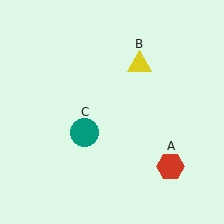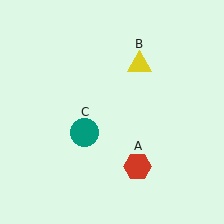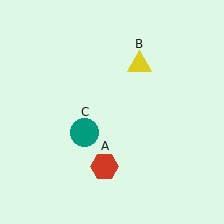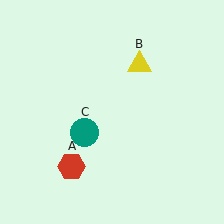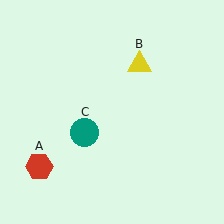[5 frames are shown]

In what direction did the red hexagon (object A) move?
The red hexagon (object A) moved left.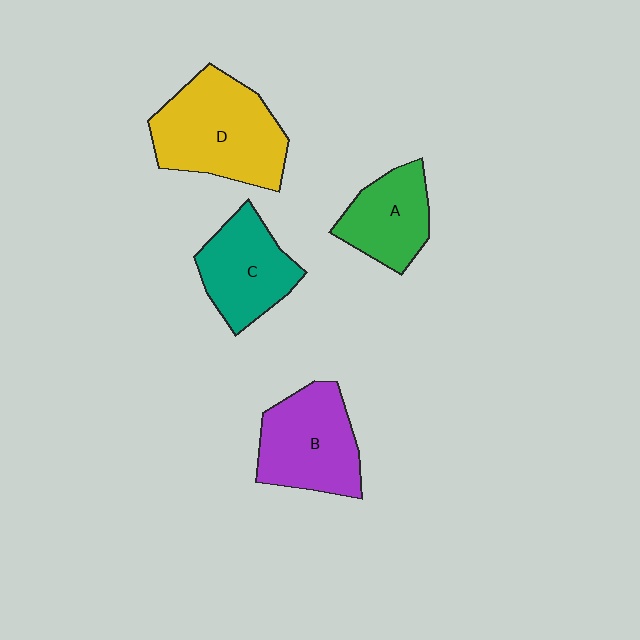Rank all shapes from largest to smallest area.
From largest to smallest: D (yellow), B (purple), C (teal), A (green).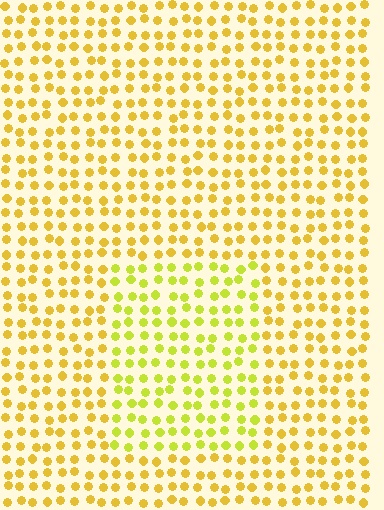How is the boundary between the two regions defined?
The boundary is defined purely by a slight shift in hue (about 25 degrees). Spacing, size, and orientation are identical on both sides.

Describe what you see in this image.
The image is filled with small yellow elements in a uniform arrangement. A rectangle-shaped region is visible where the elements are tinted to a slightly different hue, forming a subtle color boundary.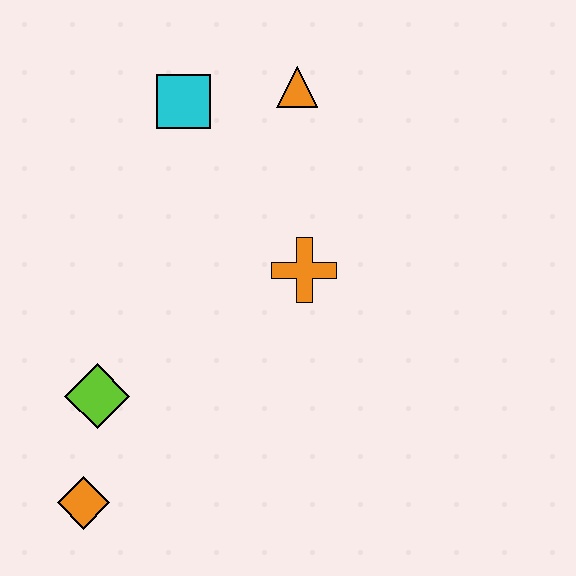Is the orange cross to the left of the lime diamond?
No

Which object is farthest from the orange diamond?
The orange triangle is farthest from the orange diamond.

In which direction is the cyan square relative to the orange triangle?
The cyan square is to the left of the orange triangle.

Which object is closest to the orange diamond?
The lime diamond is closest to the orange diamond.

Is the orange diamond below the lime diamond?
Yes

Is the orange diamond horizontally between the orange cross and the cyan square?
No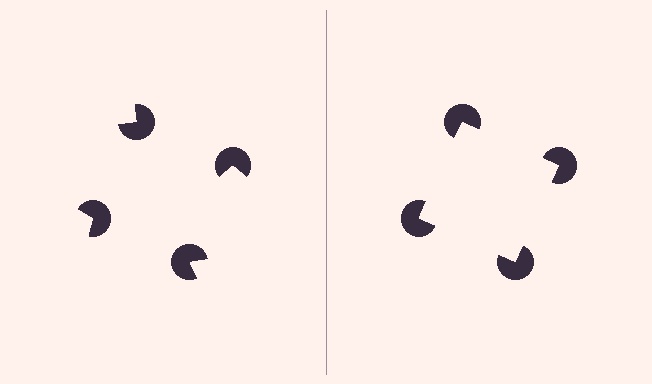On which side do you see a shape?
An illusory square appears on the right side. On the left side the wedge cuts are rotated, so no coherent shape forms.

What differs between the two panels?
The pac-man discs are positioned identically on both sides; only the wedge orientations differ. On the right they align to a square; on the left they are misaligned.